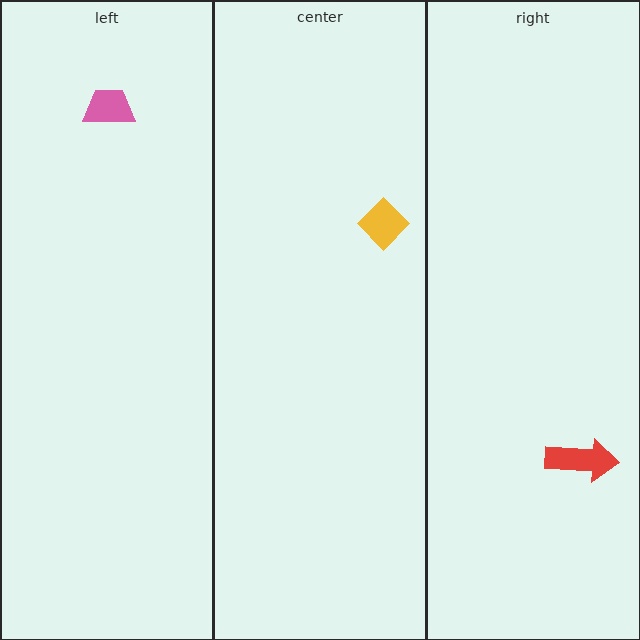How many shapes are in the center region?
1.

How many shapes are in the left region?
1.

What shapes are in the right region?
The red arrow.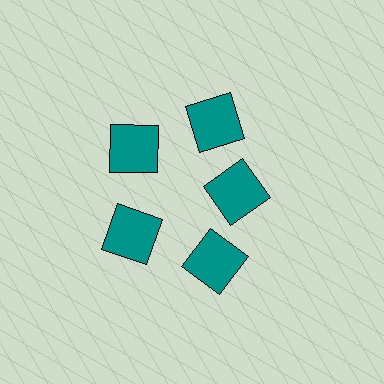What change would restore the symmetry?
The symmetry would be restored by moving it outward, back onto the ring so that all 5 squares sit at equal angles and equal distance from the center.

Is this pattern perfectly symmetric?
No. The 5 teal squares are arranged in a ring, but one element near the 3 o'clock position is pulled inward toward the center, breaking the 5-fold rotational symmetry.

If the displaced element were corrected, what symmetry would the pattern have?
It would have 5-fold rotational symmetry — the pattern would map onto itself every 72 degrees.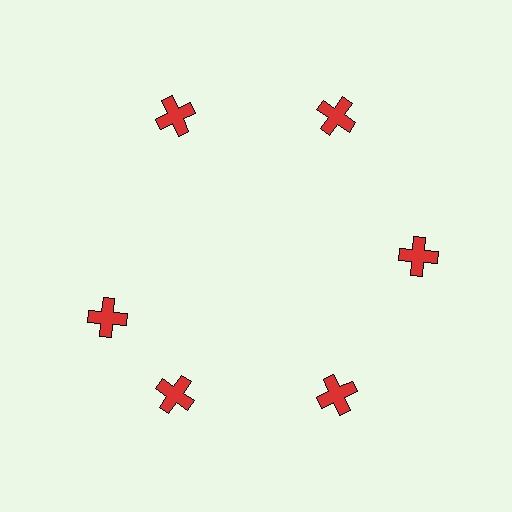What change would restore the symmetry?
The symmetry would be restored by rotating it back into even spacing with its neighbors so that all 6 crosses sit at equal angles and equal distance from the center.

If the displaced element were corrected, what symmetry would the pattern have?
It would have 6-fold rotational symmetry — the pattern would map onto itself every 60 degrees.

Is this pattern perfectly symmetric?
No. The 6 red crosses are arranged in a ring, but one element near the 9 o'clock position is rotated out of alignment along the ring, breaking the 6-fold rotational symmetry.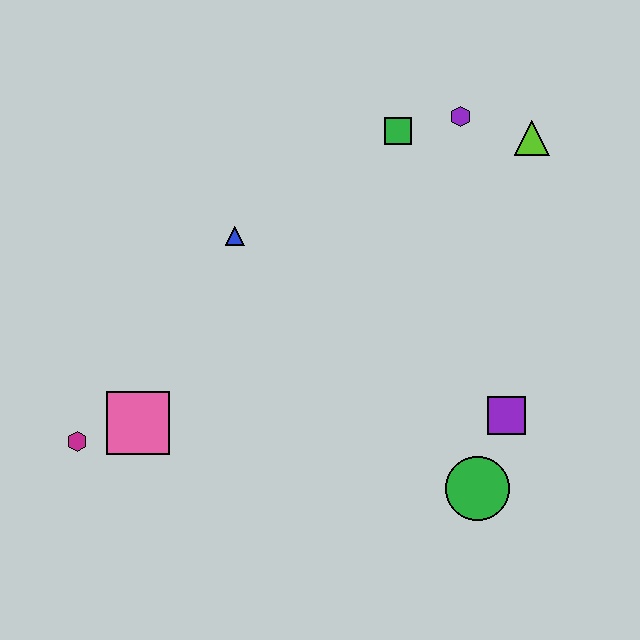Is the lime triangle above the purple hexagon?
No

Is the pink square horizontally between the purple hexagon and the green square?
No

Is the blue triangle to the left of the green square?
Yes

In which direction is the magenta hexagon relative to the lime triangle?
The magenta hexagon is to the left of the lime triangle.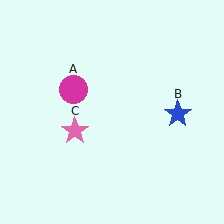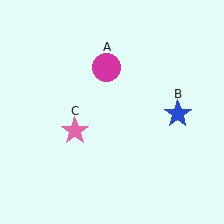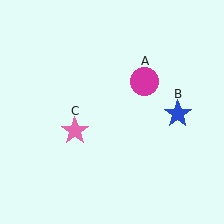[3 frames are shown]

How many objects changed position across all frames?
1 object changed position: magenta circle (object A).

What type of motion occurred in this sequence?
The magenta circle (object A) rotated clockwise around the center of the scene.